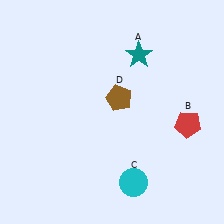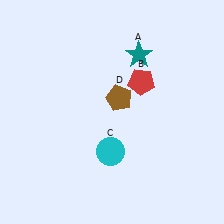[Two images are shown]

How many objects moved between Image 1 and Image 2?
2 objects moved between the two images.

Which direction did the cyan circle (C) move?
The cyan circle (C) moved up.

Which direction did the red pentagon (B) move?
The red pentagon (B) moved left.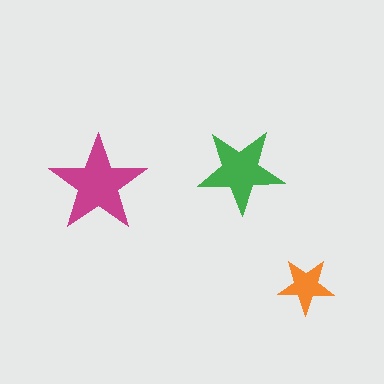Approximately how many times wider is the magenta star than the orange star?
About 1.5 times wider.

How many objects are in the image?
There are 3 objects in the image.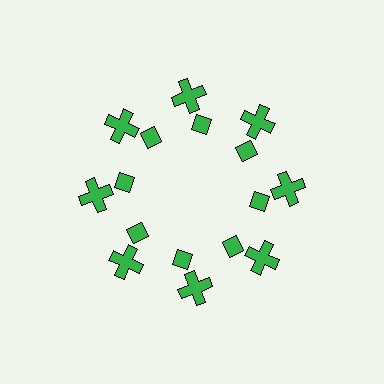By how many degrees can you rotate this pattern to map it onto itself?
The pattern maps onto itself every 45 degrees of rotation.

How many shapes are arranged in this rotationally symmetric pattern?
There are 16 shapes, arranged in 8 groups of 2.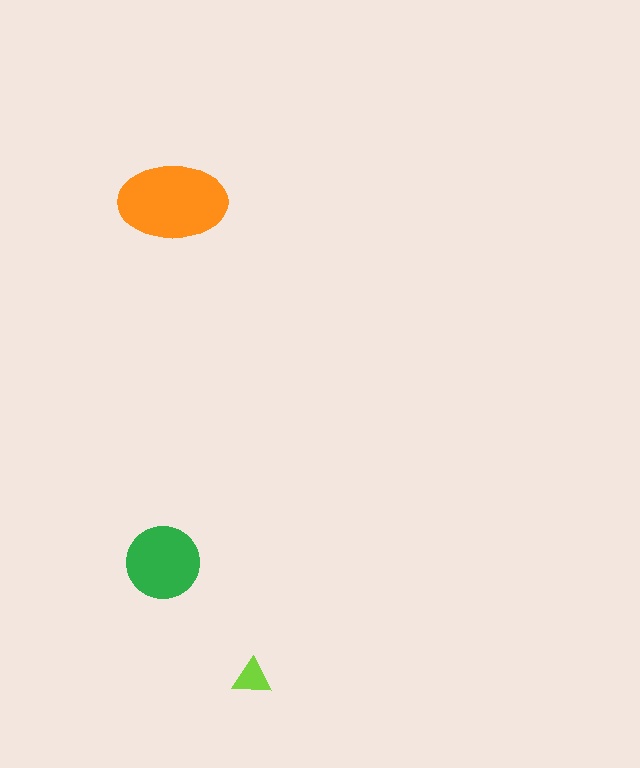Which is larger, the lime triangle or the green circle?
The green circle.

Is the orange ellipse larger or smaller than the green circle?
Larger.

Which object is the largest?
The orange ellipse.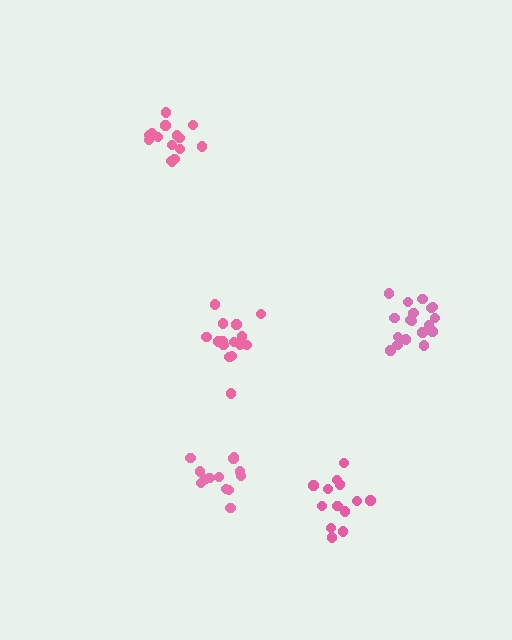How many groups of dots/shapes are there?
There are 5 groups.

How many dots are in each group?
Group 1: 16 dots, Group 2: 13 dots, Group 3: 13 dots, Group 4: 18 dots, Group 5: 15 dots (75 total).